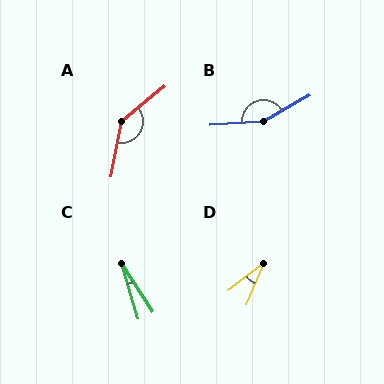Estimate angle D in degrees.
Approximately 29 degrees.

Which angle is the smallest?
C, at approximately 16 degrees.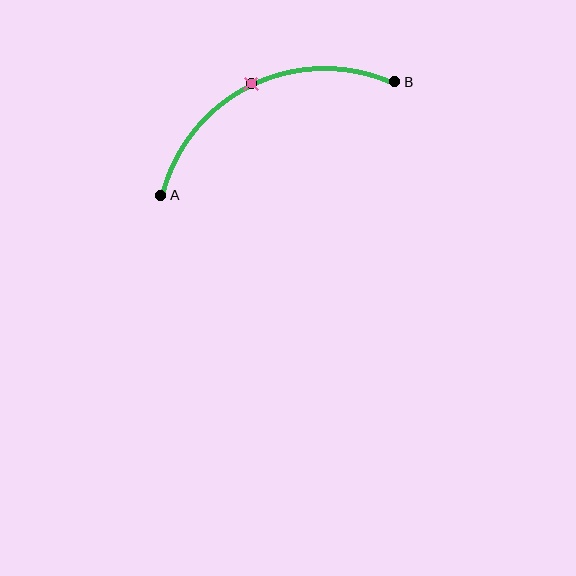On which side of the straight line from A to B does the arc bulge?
The arc bulges above the straight line connecting A and B.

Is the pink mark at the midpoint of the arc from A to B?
Yes. The pink mark lies on the arc at equal arc-length from both A and B — it is the arc midpoint.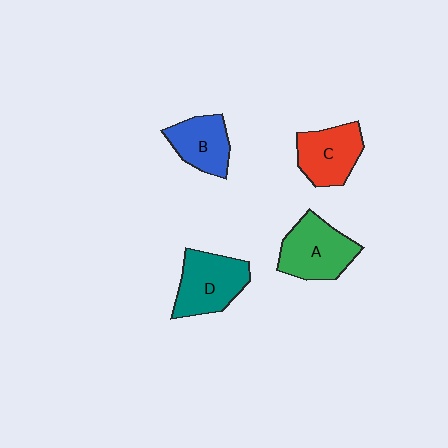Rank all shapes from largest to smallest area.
From largest to smallest: A (green), D (teal), C (red), B (blue).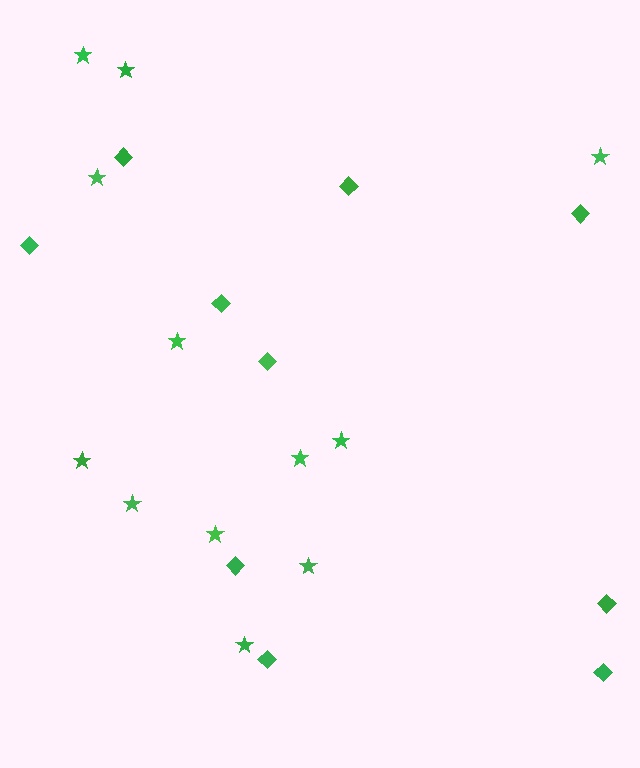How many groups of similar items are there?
There are 2 groups: one group of stars (12) and one group of diamonds (10).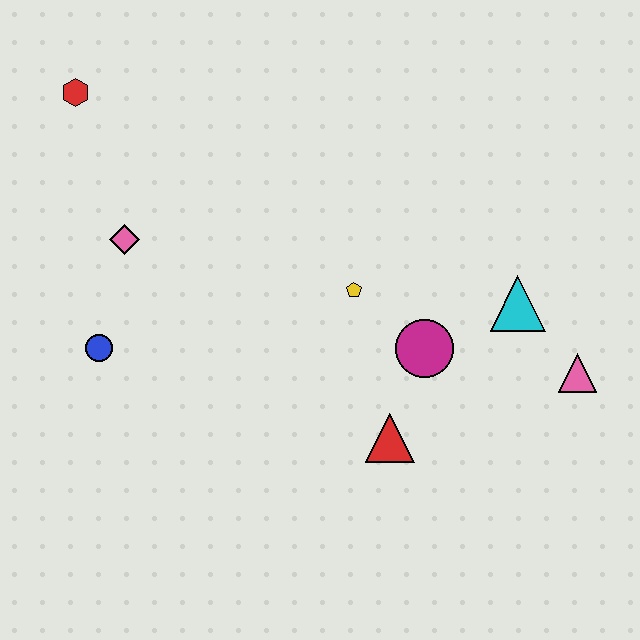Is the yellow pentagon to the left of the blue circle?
No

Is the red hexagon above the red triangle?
Yes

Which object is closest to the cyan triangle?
The pink triangle is closest to the cyan triangle.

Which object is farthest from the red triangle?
The red hexagon is farthest from the red triangle.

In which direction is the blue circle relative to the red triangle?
The blue circle is to the left of the red triangle.